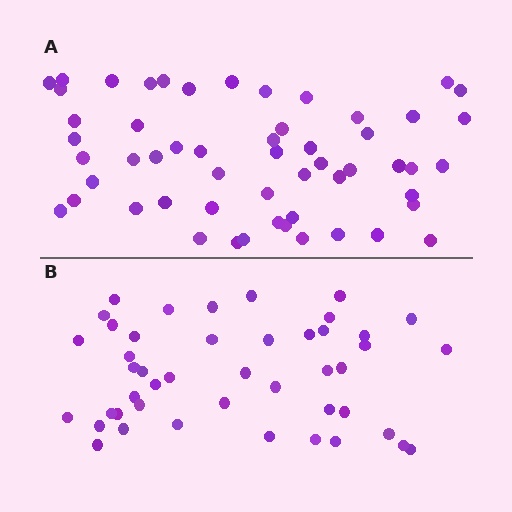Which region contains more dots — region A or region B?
Region A (the top region) has more dots.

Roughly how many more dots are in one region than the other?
Region A has roughly 10 or so more dots than region B.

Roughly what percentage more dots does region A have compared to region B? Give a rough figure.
About 20% more.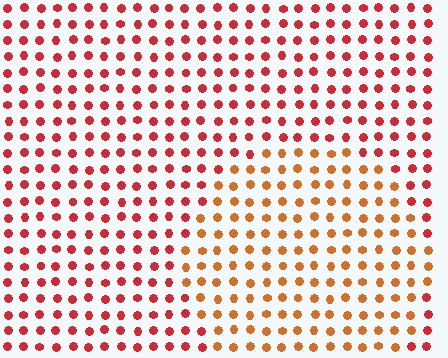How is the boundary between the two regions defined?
The boundary is defined purely by a slight shift in hue (about 29 degrees). Spacing, size, and orientation are identical on both sides.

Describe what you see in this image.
The image is filled with small red elements in a uniform arrangement. A circle-shaped region is visible where the elements are tinted to a slightly different hue, forming a subtle color boundary.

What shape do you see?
I see a circle.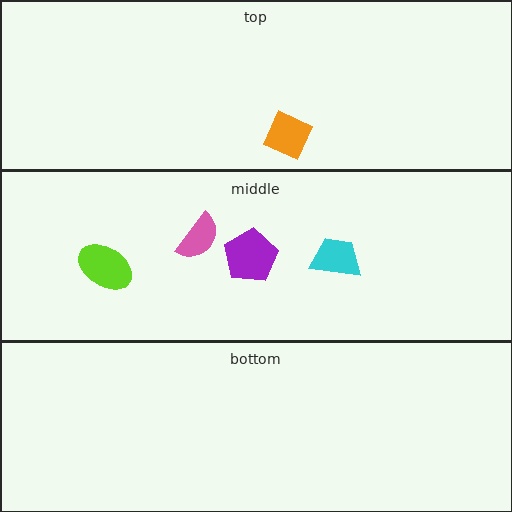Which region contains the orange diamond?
The top region.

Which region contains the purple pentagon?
The middle region.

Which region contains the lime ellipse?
The middle region.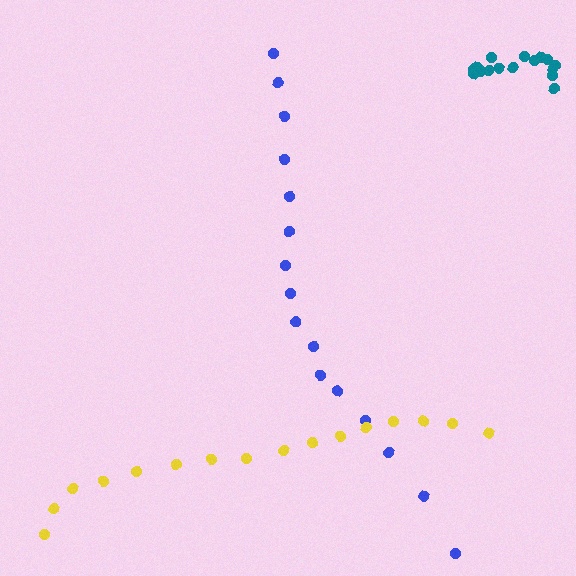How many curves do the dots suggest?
There are 3 distinct paths.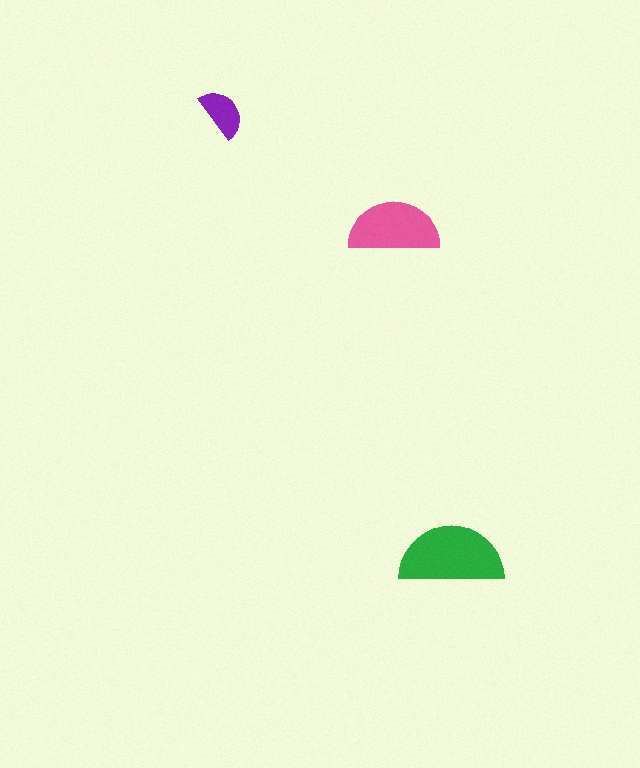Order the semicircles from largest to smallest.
the green one, the pink one, the purple one.